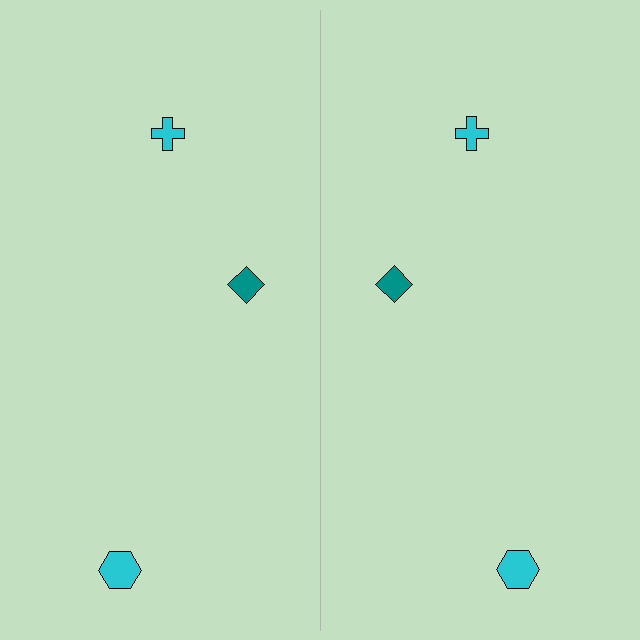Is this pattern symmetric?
Yes, this pattern has bilateral (reflection) symmetry.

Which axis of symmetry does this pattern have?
The pattern has a vertical axis of symmetry running through the center of the image.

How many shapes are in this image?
There are 6 shapes in this image.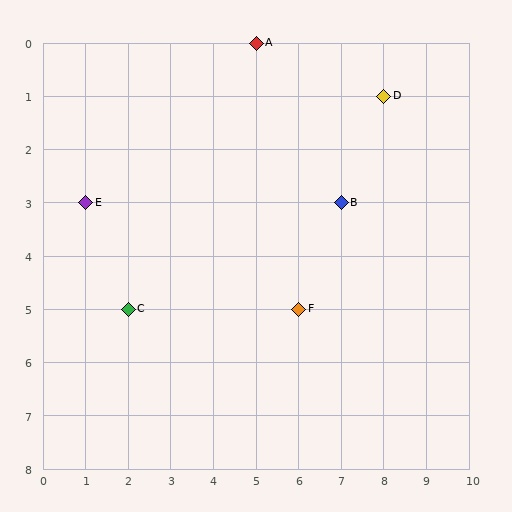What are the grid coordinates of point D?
Point D is at grid coordinates (8, 1).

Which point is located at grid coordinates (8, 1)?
Point D is at (8, 1).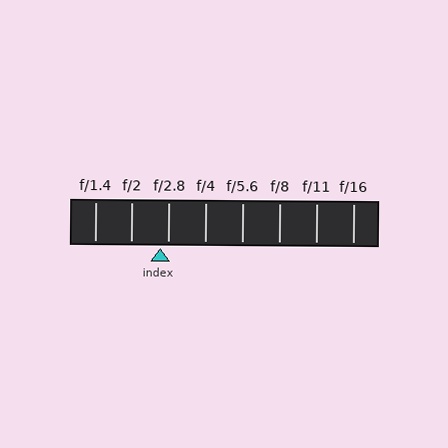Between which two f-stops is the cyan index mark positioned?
The index mark is between f/2 and f/2.8.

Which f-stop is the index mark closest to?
The index mark is closest to f/2.8.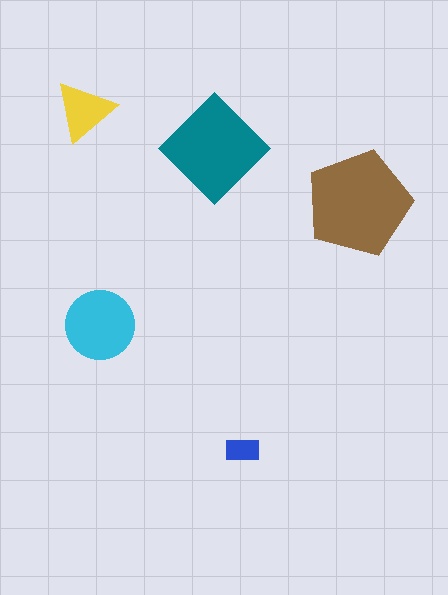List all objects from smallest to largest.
The blue rectangle, the yellow triangle, the cyan circle, the teal diamond, the brown pentagon.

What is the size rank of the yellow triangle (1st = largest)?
4th.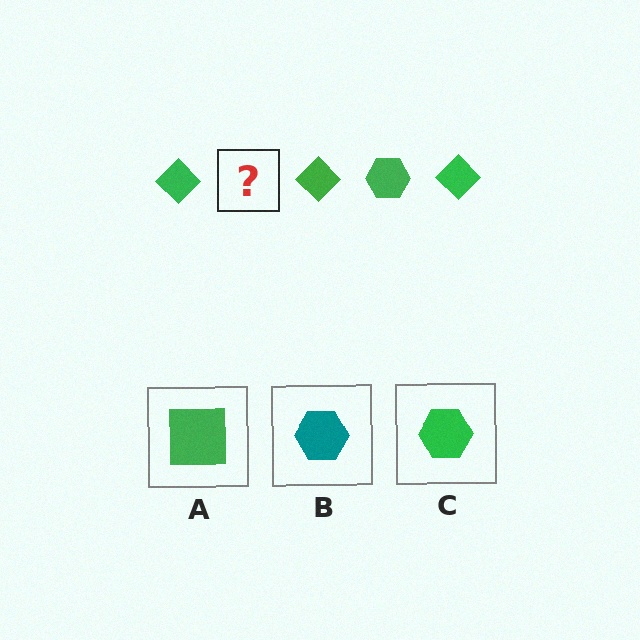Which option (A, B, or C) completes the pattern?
C.